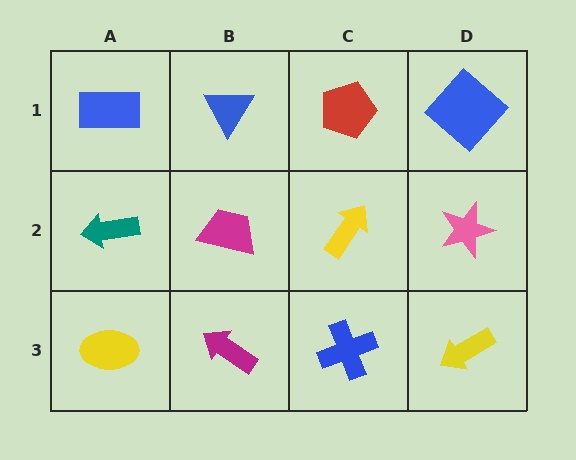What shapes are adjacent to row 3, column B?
A magenta trapezoid (row 2, column B), a yellow ellipse (row 3, column A), a blue cross (row 3, column C).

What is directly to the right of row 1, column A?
A blue triangle.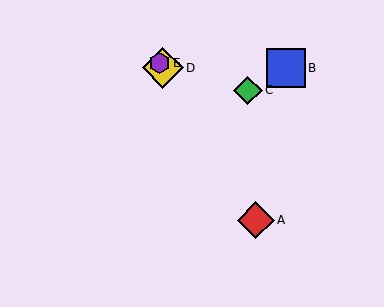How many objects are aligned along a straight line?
3 objects (A, D, E) are aligned along a straight line.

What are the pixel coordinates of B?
Object B is at (286, 68).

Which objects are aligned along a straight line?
Objects A, D, E are aligned along a straight line.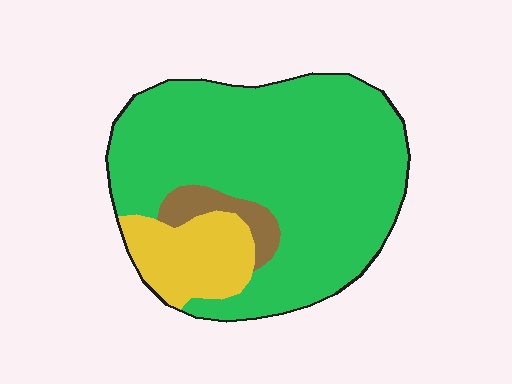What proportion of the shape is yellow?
Yellow takes up less than a quarter of the shape.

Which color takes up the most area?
Green, at roughly 80%.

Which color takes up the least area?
Brown, at roughly 5%.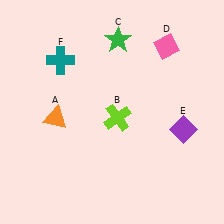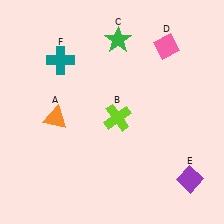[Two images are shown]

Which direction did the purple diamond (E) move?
The purple diamond (E) moved down.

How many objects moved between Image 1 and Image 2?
1 object moved between the two images.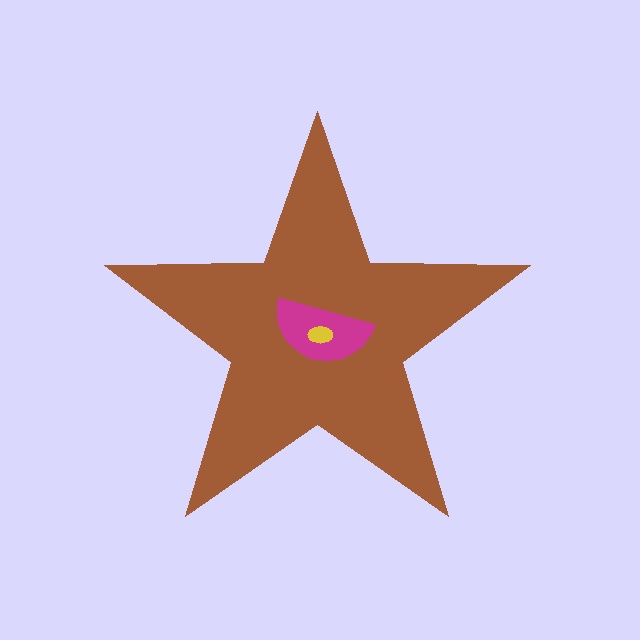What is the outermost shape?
The brown star.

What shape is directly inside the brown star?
The magenta semicircle.